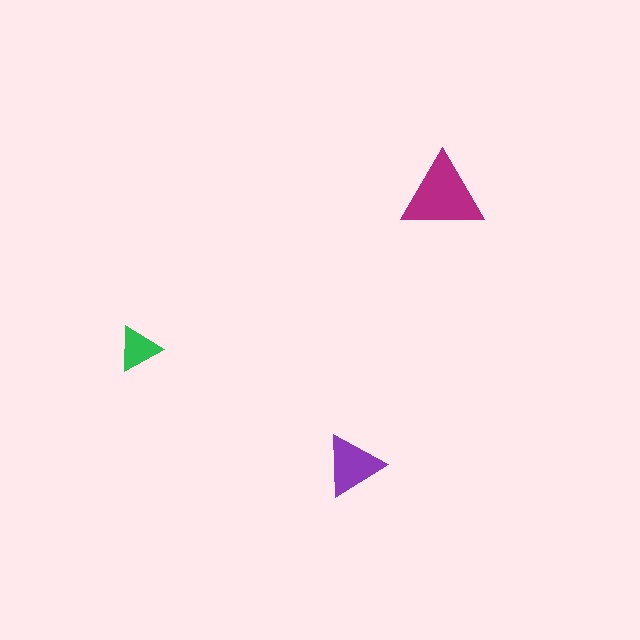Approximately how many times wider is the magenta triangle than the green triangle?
About 2 times wider.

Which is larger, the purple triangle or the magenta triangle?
The magenta one.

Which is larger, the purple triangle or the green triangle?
The purple one.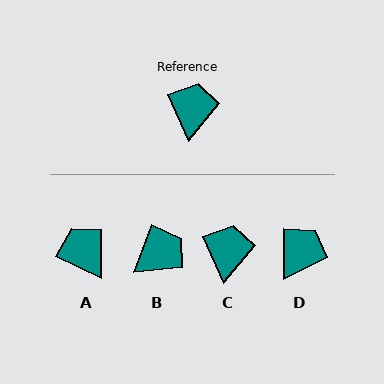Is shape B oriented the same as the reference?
No, it is off by about 45 degrees.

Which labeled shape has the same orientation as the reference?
C.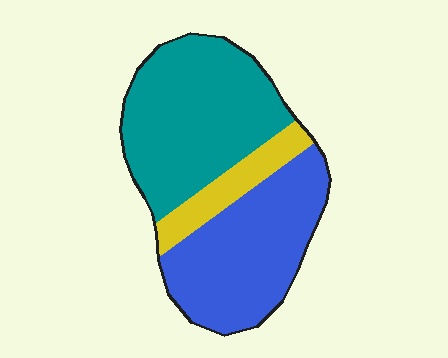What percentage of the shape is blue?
Blue covers 41% of the shape.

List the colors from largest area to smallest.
From largest to smallest: teal, blue, yellow.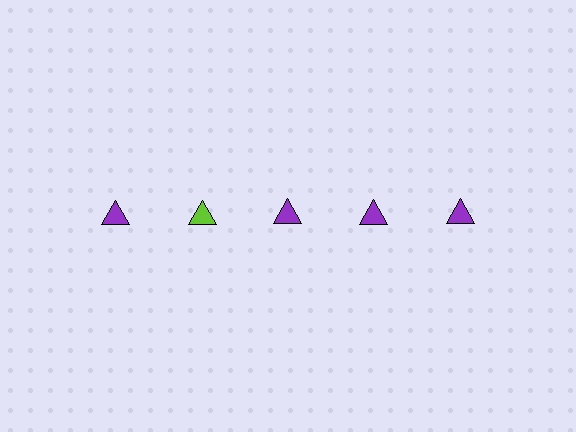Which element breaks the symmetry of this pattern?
The lime triangle in the top row, second from left column breaks the symmetry. All other shapes are purple triangles.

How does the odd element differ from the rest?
It has a different color: lime instead of purple.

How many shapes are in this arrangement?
There are 5 shapes arranged in a grid pattern.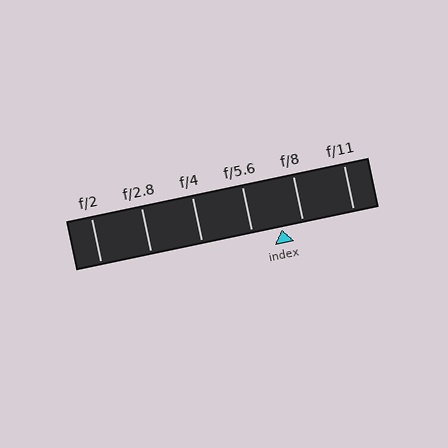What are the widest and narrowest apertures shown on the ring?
The widest aperture shown is f/2 and the narrowest is f/11.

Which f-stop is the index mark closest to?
The index mark is closest to f/8.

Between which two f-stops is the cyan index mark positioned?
The index mark is between f/5.6 and f/8.